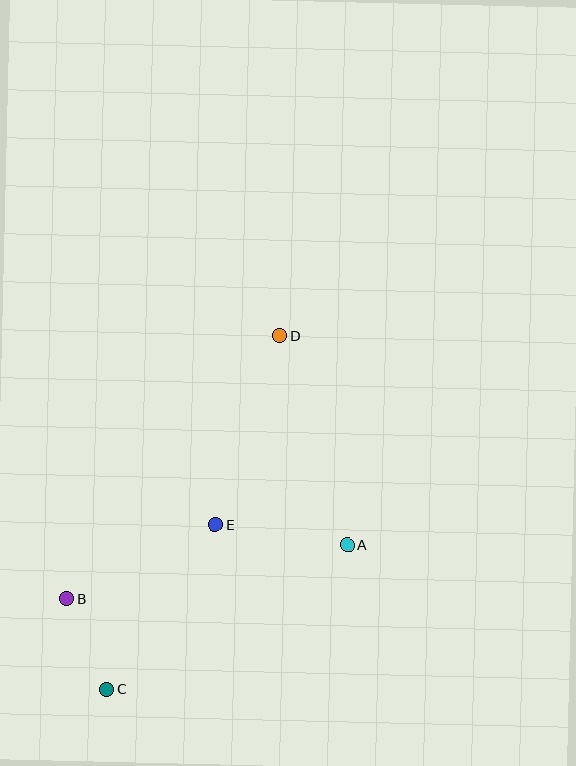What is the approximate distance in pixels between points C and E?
The distance between C and E is approximately 197 pixels.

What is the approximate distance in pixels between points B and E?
The distance between B and E is approximately 166 pixels.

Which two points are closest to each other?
Points B and C are closest to each other.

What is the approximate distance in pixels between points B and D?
The distance between B and D is approximately 339 pixels.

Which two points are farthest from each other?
Points C and D are farthest from each other.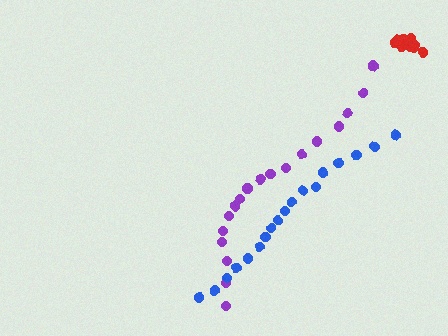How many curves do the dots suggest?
There are 3 distinct paths.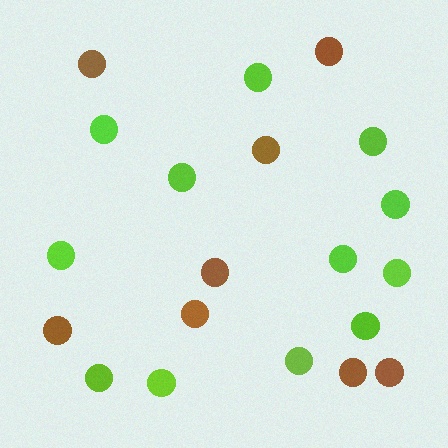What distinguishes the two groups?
There are 2 groups: one group of brown circles (8) and one group of lime circles (12).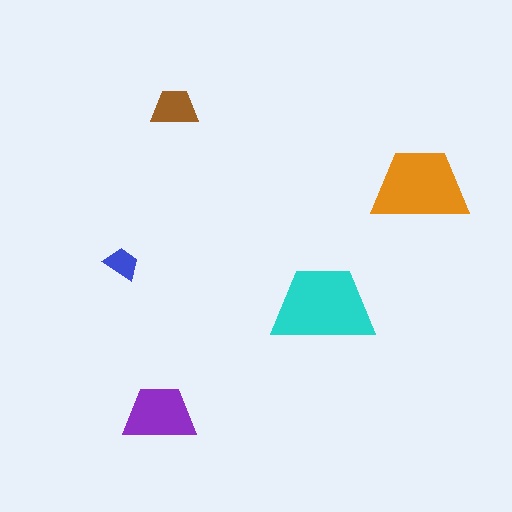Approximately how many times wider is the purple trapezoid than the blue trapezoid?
About 2 times wider.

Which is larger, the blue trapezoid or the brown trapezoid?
The brown one.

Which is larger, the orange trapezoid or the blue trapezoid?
The orange one.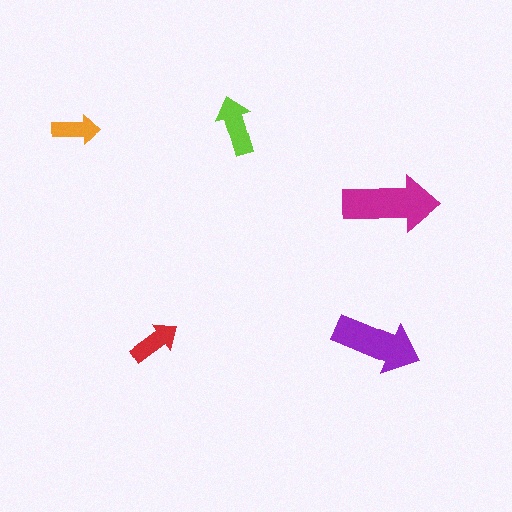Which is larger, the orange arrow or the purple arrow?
The purple one.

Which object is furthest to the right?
The magenta arrow is rightmost.